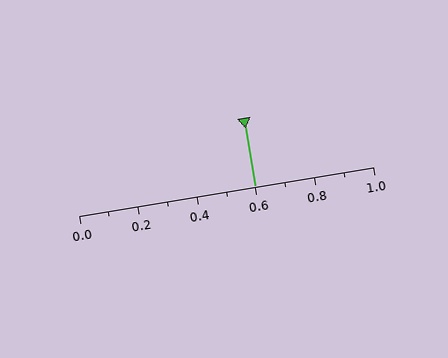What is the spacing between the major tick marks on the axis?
The major ticks are spaced 0.2 apart.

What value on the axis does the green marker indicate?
The marker indicates approximately 0.6.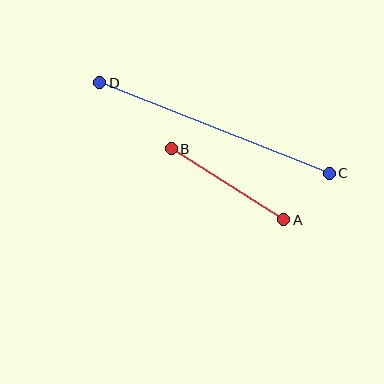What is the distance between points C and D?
The distance is approximately 246 pixels.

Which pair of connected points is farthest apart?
Points C and D are farthest apart.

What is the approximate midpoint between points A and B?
The midpoint is at approximately (227, 184) pixels.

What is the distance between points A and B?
The distance is approximately 133 pixels.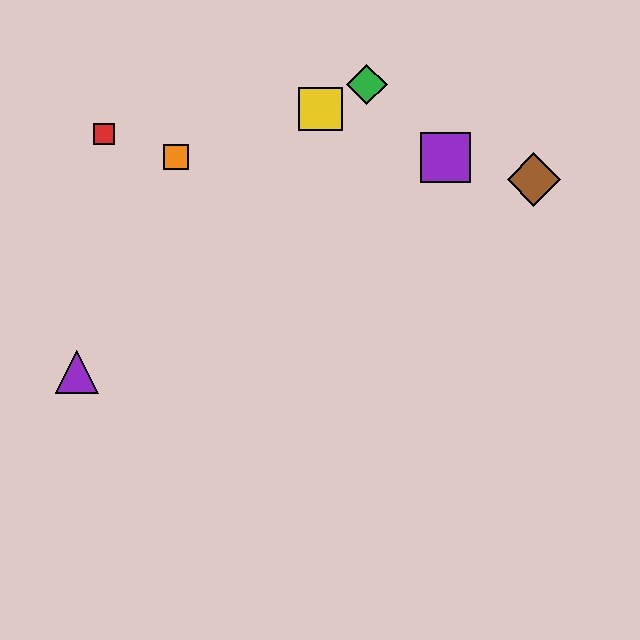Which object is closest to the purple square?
The brown diamond is closest to the purple square.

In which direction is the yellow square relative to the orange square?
The yellow square is to the right of the orange square.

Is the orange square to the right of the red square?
Yes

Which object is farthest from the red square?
The brown diamond is farthest from the red square.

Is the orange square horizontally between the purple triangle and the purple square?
Yes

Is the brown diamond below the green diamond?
Yes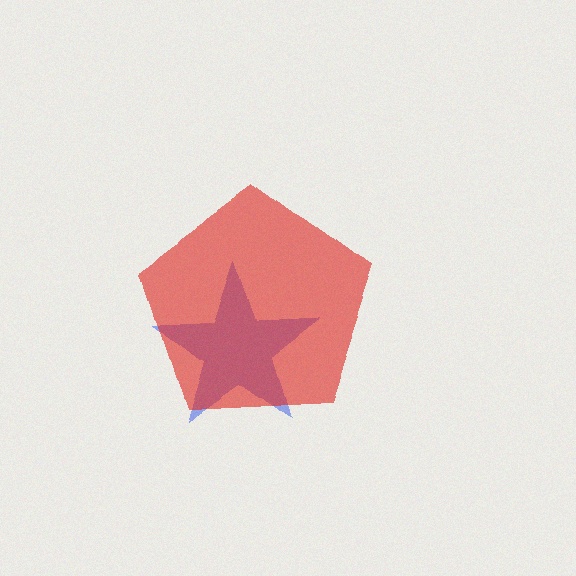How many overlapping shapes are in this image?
There are 2 overlapping shapes in the image.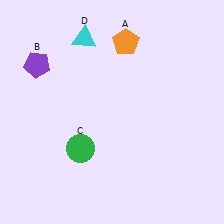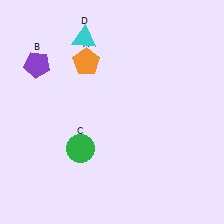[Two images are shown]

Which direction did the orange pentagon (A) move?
The orange pentagon (A) moved left.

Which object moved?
The orange pentagon (A) moved left.